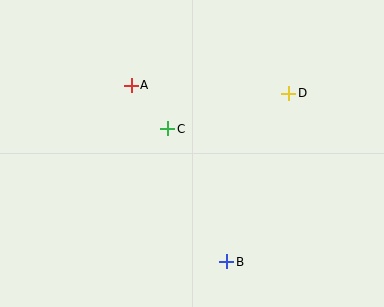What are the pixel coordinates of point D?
Point D is at (289, 93).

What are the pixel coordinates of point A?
Point A is at (131, 85).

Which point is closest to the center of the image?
Point C at (168, 129) is closest to the center.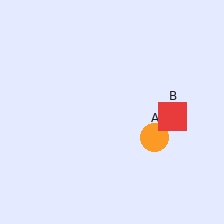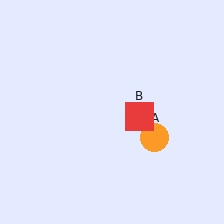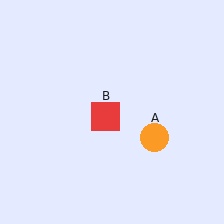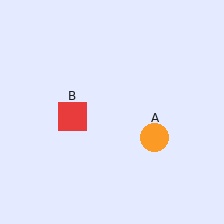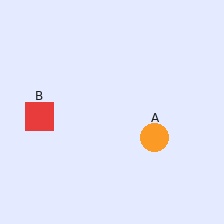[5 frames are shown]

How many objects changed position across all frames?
1 object changed position: red square (object B).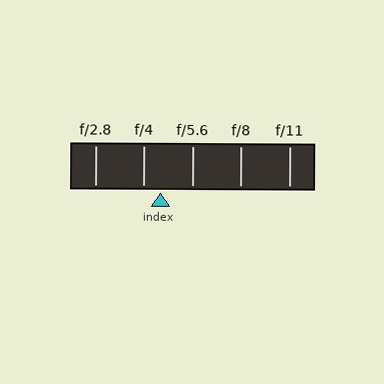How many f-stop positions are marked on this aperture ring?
There are 5 f-stop positions marked.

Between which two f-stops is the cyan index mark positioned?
The index mark is between f/4 and f/5.6.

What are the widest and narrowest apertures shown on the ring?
The widest aperture shown is f/2.8 and the narrowest is f/11.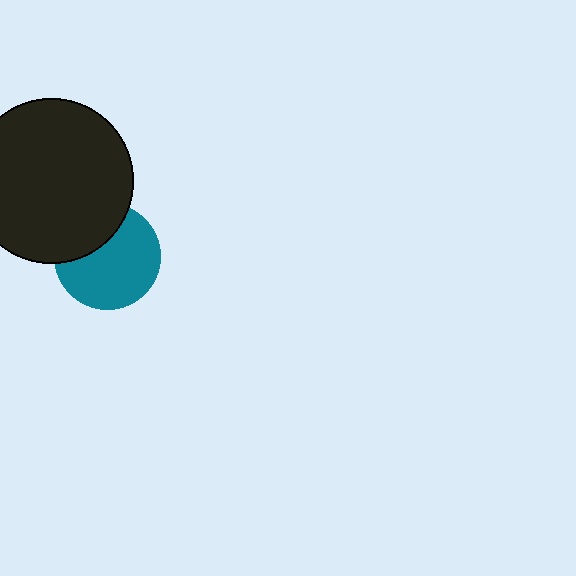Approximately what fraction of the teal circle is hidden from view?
Roughly 31% of the teal circle is hidden behind the black circle.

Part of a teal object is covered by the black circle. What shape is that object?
It is a circle.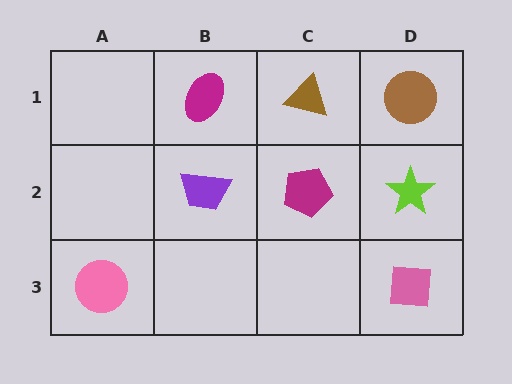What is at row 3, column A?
A pink circle.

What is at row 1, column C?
A brown triangle.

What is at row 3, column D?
A pink square.